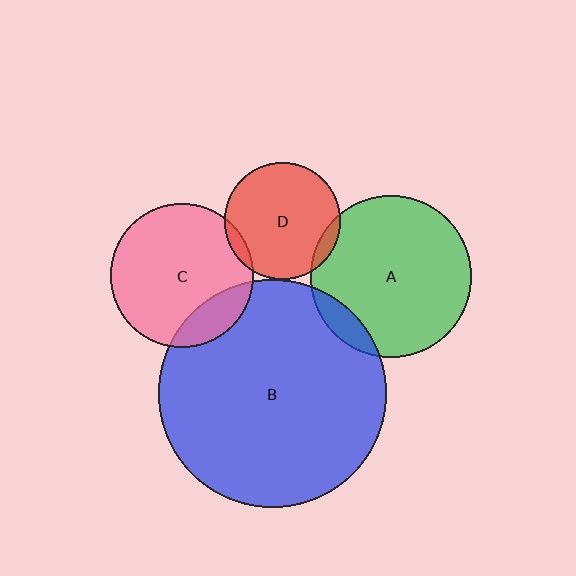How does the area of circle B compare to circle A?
Approximately 2.0 times.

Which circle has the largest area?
Circle B (blue).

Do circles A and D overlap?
Yes.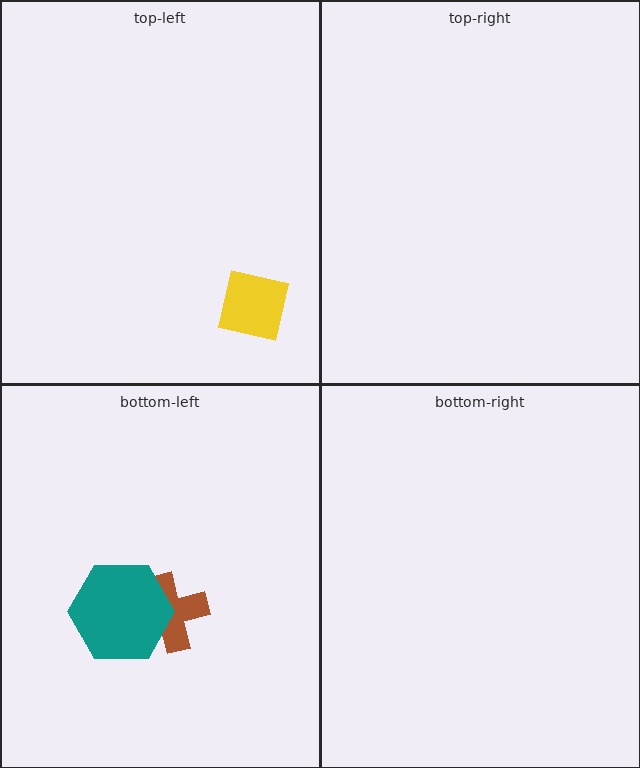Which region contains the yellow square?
The top-left region.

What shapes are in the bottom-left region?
The brown cross, the teal hexagon.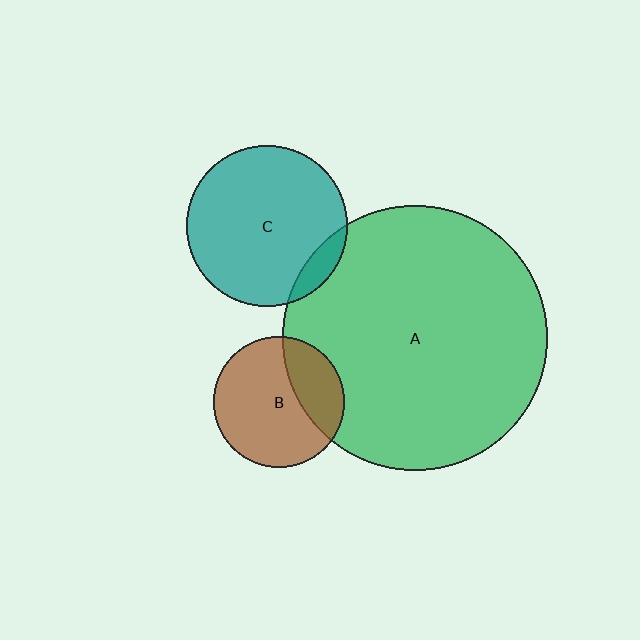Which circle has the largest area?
Circle A (green).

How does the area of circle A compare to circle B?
Approximately 4.1 times.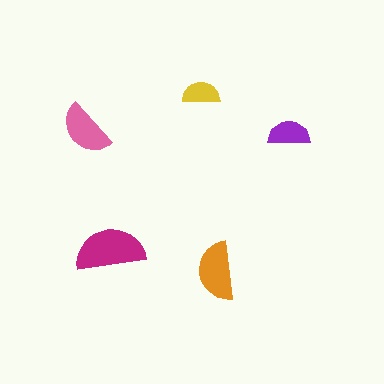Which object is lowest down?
The orange semicircle is bottommost.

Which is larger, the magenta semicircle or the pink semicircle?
The magenta one.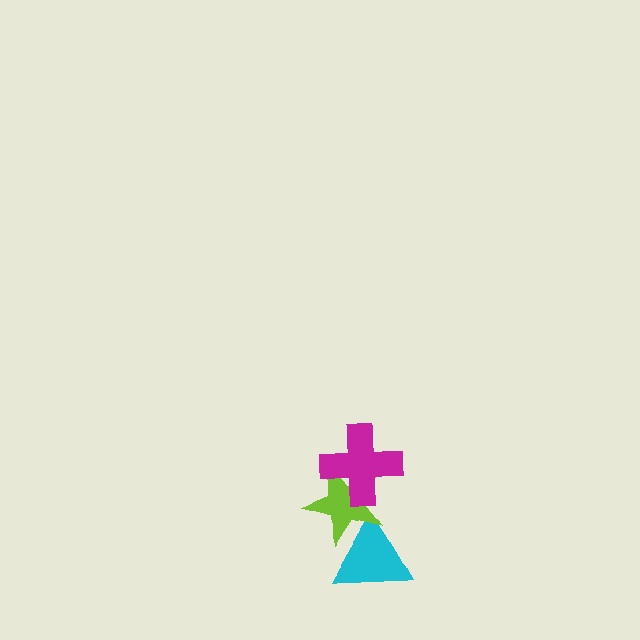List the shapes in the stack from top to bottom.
From top to bottom: the magenta cross, the lime star, the cyan triangle.